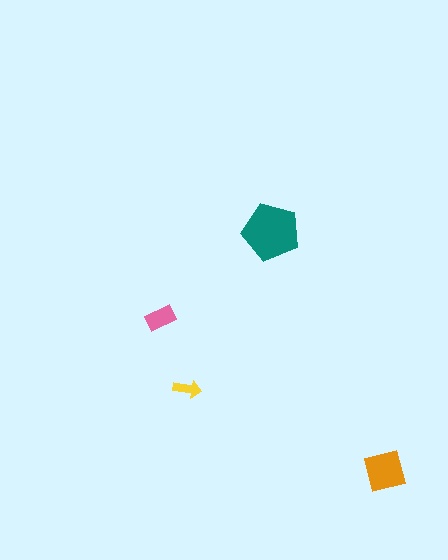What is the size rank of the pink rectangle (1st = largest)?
3rd.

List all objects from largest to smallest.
The teal pentagon, the orange square, the pink rectangle, the yellow arrow.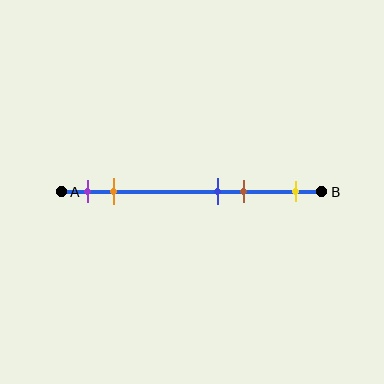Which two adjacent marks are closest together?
The blue and brown marks are the closest adjacent pair.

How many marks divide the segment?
There are 5 marks dividing the segment.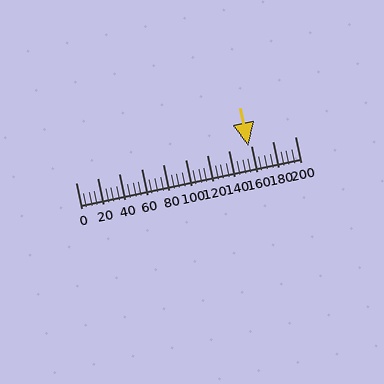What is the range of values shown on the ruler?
The ruler shows values from 0 to 200.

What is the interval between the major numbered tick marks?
The major tick marks are spaced 20 units apart.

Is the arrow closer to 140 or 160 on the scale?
The arrow is closer to 160.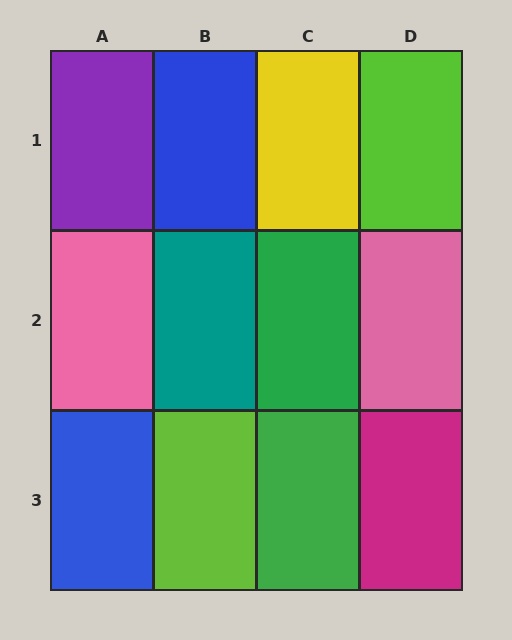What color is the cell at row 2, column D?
Pink.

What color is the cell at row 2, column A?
Pink.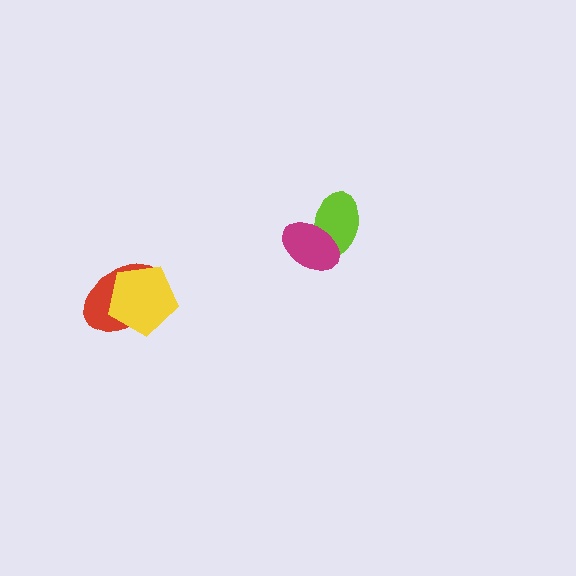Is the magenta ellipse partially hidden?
No, no other shape covers it.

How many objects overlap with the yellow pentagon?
1 object overlaps with the yellow pentagon.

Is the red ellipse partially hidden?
Yes, it is partially covered by another shape.